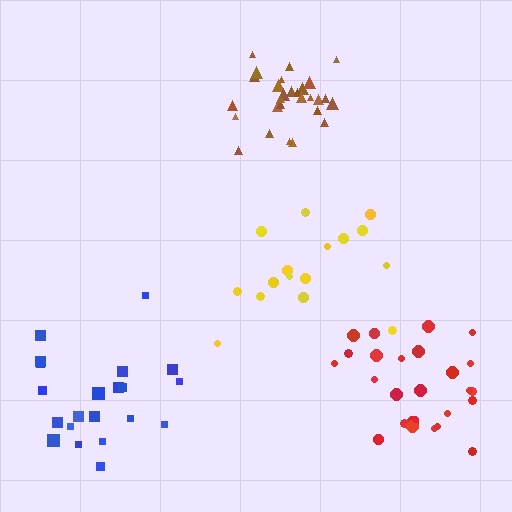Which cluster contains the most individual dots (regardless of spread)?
Brown (28).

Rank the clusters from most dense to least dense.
brown, red, blue, yellow.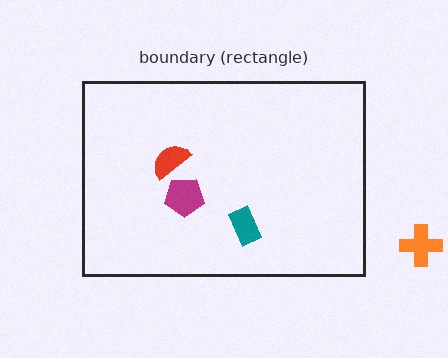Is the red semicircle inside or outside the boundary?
Inside.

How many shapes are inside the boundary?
3 inside, 1 outside.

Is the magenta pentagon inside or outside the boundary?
Inside.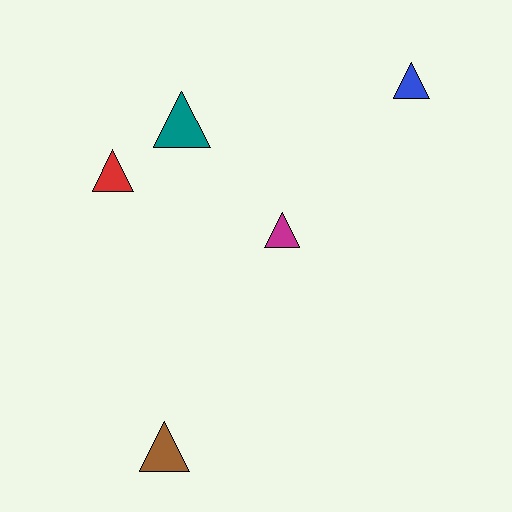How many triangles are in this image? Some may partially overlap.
There are 5 triangles.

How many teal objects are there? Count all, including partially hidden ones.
There is 1 teal object.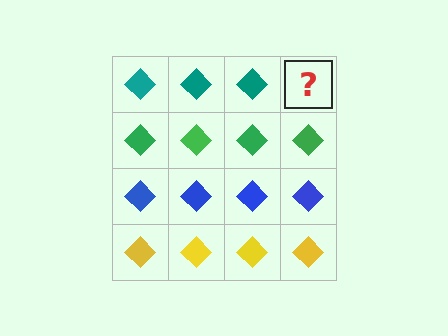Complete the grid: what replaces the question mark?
The question mark should be replaced with a teal diamond.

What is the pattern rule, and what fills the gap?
The rule is that each row has a consistent color. The gap should be filled with a teal diamond.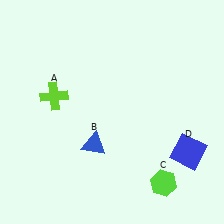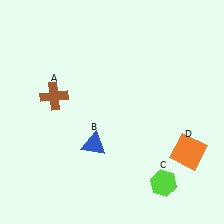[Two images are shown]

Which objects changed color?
A changed from lime to brown. D changed from blue to orange.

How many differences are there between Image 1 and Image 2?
There are 2 differences between the two images.